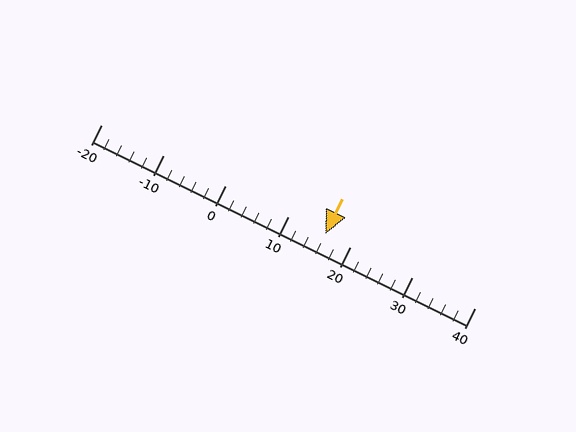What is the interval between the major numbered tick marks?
The major tick marks are spaced 10 units apart.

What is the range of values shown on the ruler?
The ruler shows values from -20 to 40.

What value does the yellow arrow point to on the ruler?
The yellow arrow points to approximately 16.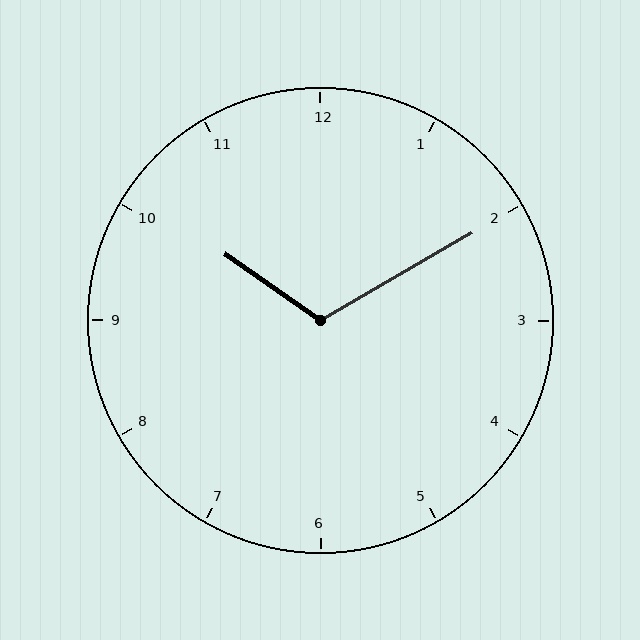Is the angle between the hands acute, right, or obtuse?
It is obtuse.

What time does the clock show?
10:10.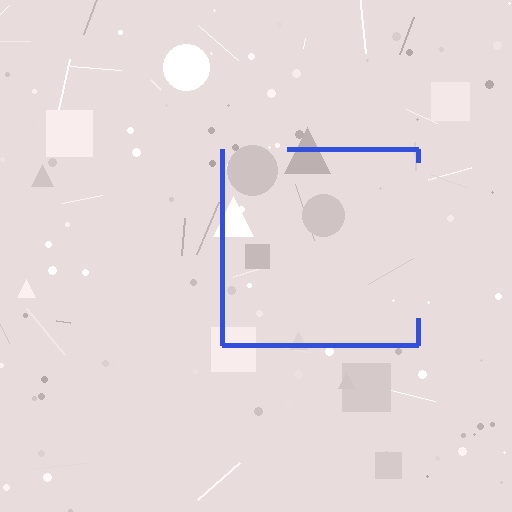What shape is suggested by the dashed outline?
The dashed outline suggests a square.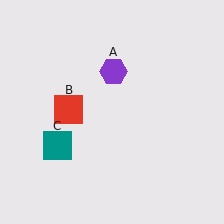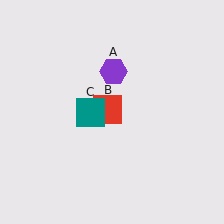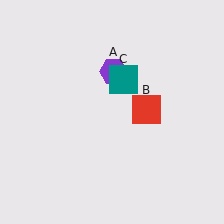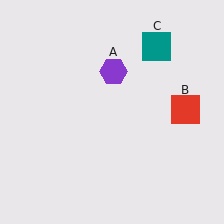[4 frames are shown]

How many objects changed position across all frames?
2 objects changed position: red square (object B), teal square (object C).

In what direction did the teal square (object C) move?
The teal square (object C) moved up and to the right.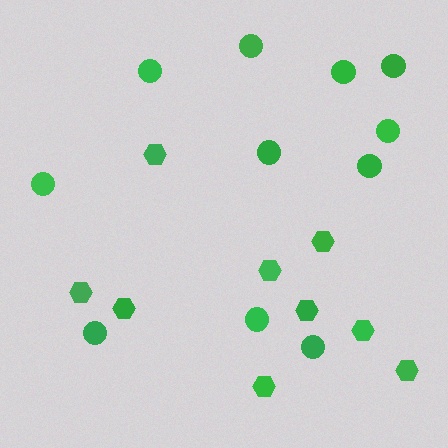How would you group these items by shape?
There are 2 groups: one group of circles (11) and one group of hexagons (9).